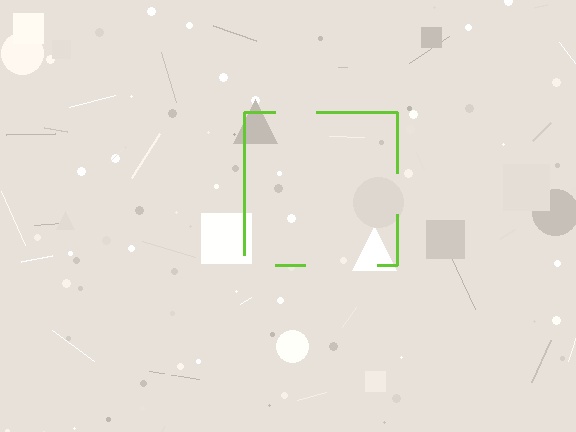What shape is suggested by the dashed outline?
The dashed outline suggests a square.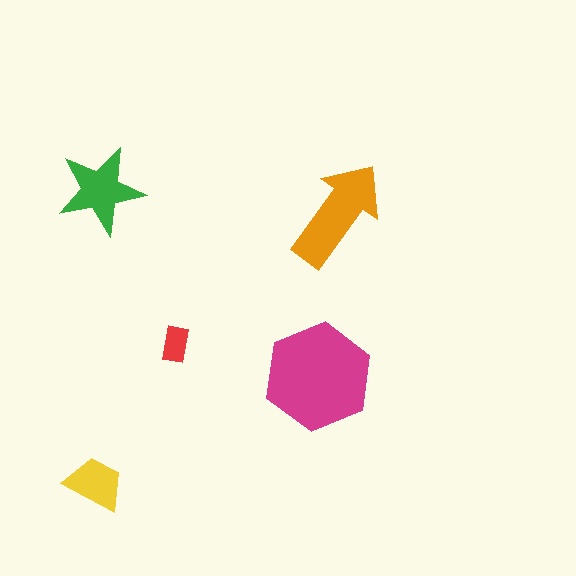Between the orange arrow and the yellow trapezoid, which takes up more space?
The orange arrow.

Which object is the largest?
The magenta hexagon.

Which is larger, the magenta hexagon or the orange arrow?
The magenta hexagon.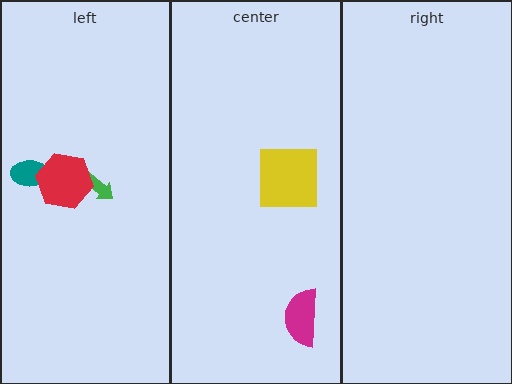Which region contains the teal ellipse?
The left region.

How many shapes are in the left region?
3.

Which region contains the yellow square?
The center region.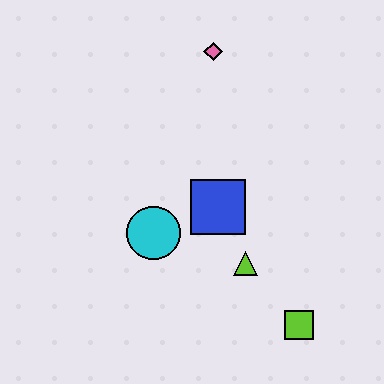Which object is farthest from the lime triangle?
The pink diamond is farthest from the lime triangle.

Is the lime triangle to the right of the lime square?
No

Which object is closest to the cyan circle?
The blue square is closest to the cyan circle.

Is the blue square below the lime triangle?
No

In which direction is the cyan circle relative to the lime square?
The cyan circle is to the left of the lime square.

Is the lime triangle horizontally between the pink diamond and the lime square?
Yes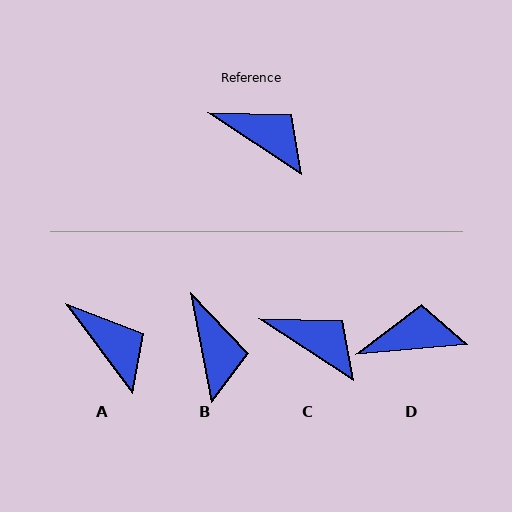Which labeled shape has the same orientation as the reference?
C.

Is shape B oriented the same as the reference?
No, it is off by about 46 degrees.